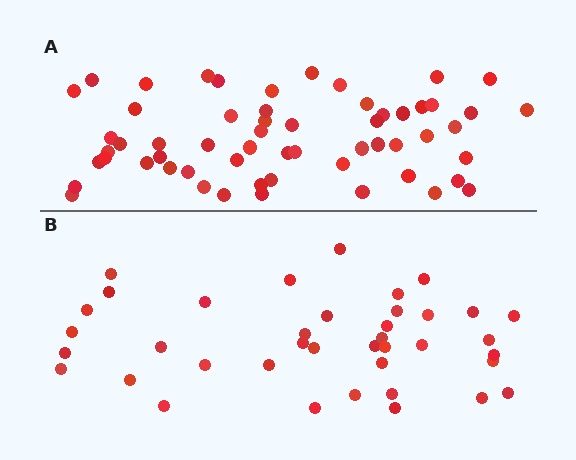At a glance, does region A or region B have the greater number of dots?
Region A (the top region) has more dots.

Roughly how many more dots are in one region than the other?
Region A has approximately 20 more dots than region B.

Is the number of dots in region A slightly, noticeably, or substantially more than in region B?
Region A has substantially more. The ratio is roughly 1.5 to 1.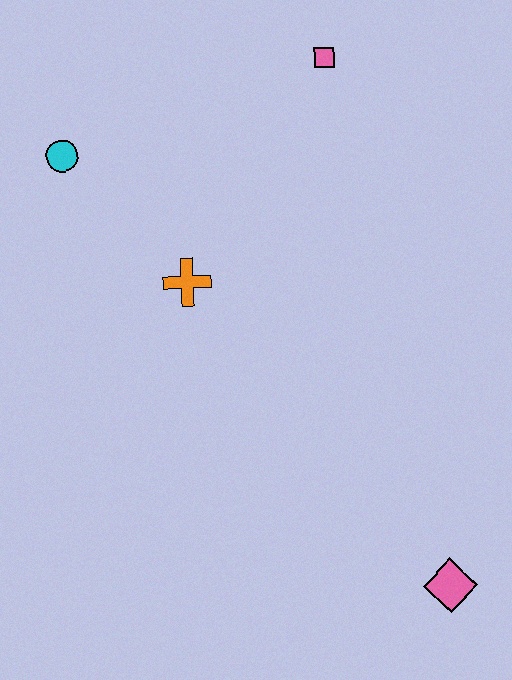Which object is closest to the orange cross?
The cyan circle is closest to the orange cross.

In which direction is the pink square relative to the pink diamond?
The pink square is above the pink diamond.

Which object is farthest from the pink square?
The pink diamond is farthest from the pink square.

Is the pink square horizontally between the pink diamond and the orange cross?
Yes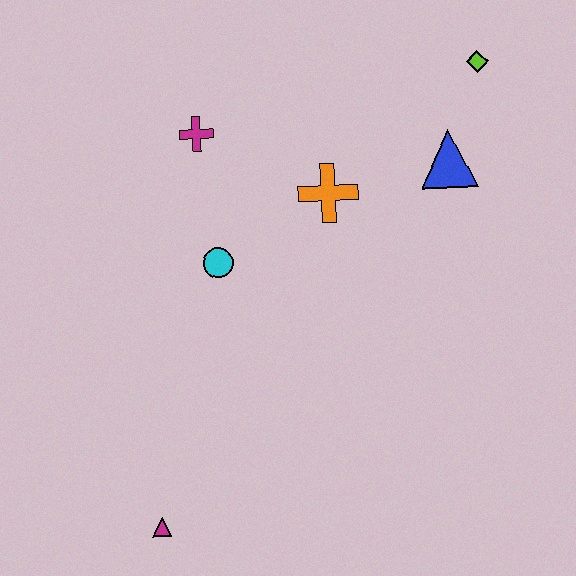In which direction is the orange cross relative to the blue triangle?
The orange cross is to the left of the blue triangle.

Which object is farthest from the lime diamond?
The magenta triangle is farthest from the lime diamond.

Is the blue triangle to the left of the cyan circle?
No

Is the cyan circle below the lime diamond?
Yes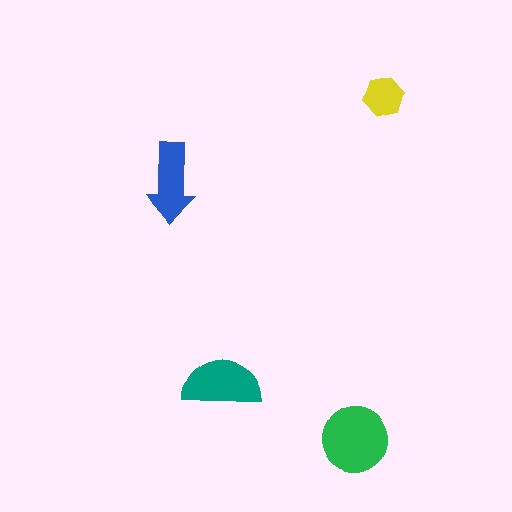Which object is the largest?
The green circle.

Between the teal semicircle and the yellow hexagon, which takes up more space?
The teal semicircle.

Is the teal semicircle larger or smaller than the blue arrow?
Larger.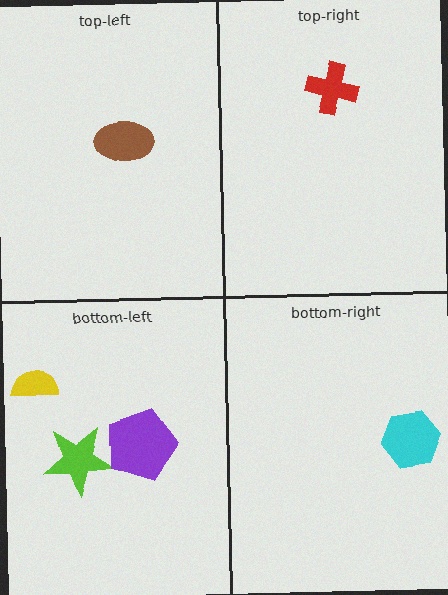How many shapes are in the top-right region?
1.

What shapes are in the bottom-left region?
The lime star, the yellow semicircle, the purple pentagon.